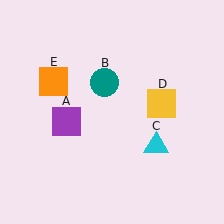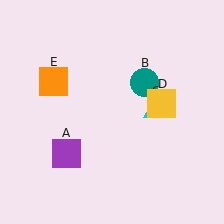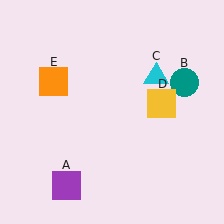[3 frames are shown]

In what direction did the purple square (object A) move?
The purple square (object A) moved down.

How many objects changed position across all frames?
3 objects changed position: purple square (object A), teal circle (object B), cyan triangle (object C).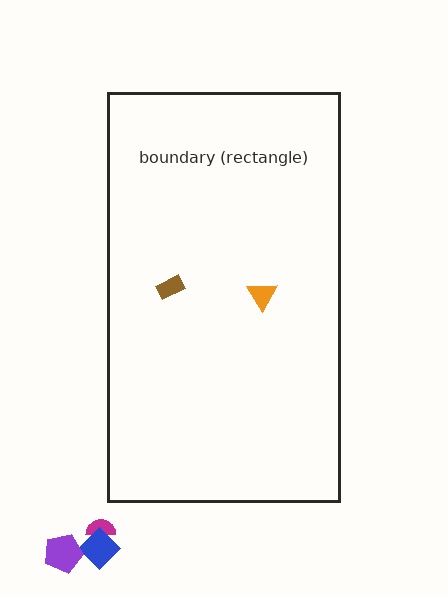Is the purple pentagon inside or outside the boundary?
Outside.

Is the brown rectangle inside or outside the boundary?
Inside.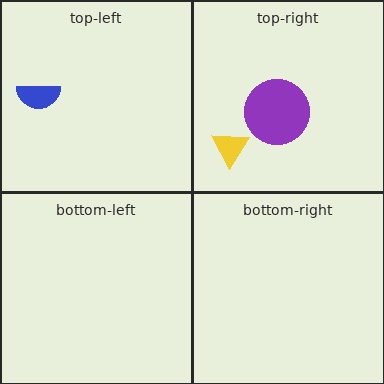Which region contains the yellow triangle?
The top-right region.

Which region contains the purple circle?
The top-right region.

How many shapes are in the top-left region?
1.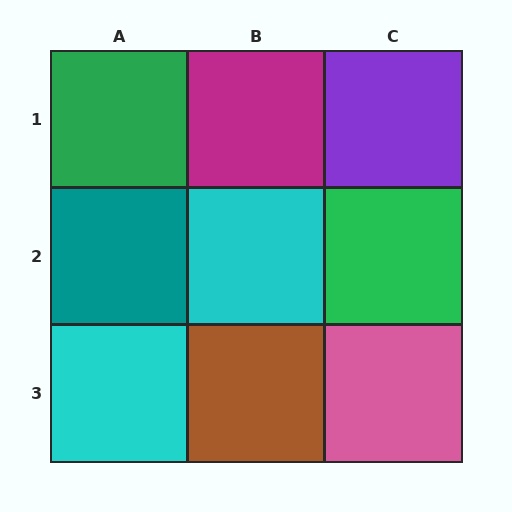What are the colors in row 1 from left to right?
Green, magenta, purple.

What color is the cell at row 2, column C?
Green.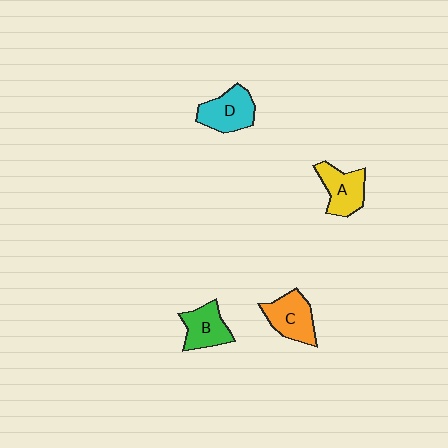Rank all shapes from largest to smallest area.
From largest to smallest: C (orange), D (cyan), A (yellow), B (green).